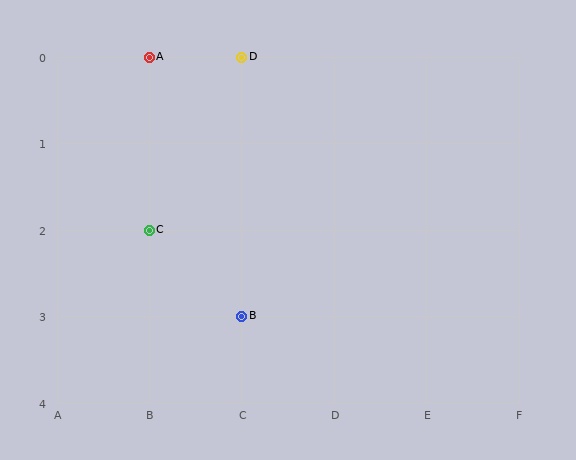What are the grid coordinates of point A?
Point A is at grid coordinates (B, 0).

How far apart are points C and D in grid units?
Points C and D are 1 column and 2 rows apart (about 2.2 grid units diagonally).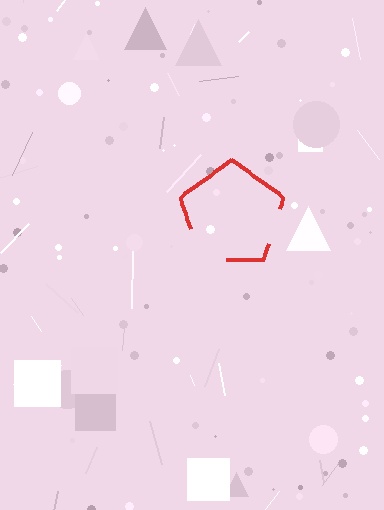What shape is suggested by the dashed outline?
The dashed outline suggests a pentagon.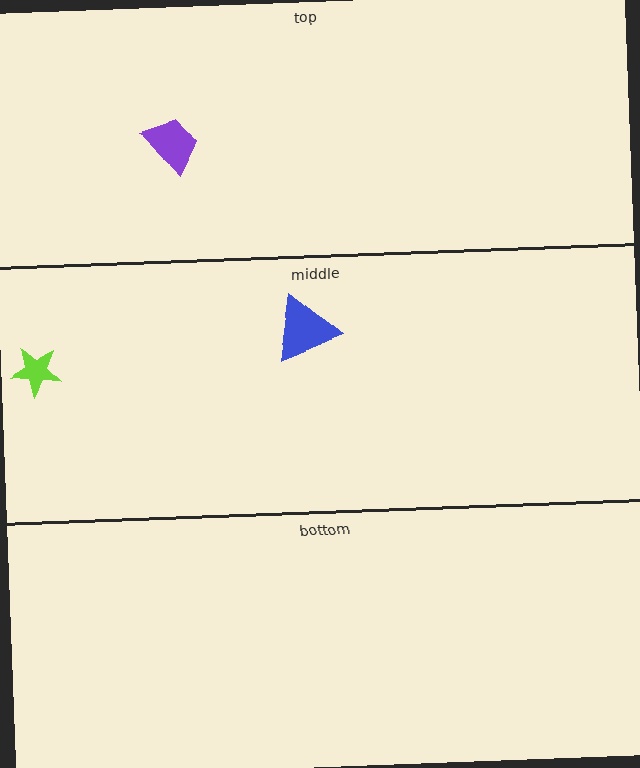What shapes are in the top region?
The purple trapezoid.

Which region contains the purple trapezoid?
The top region.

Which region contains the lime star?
The middle region.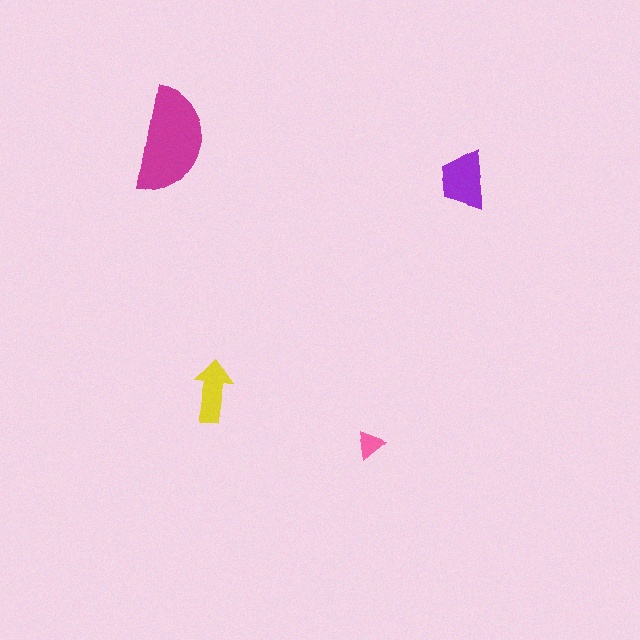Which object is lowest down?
The pink triangle is bottommost.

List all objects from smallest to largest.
The pink triangle, the yellow arrow, the purple trapezoid, the magenta semicircle.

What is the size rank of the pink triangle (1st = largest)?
4th.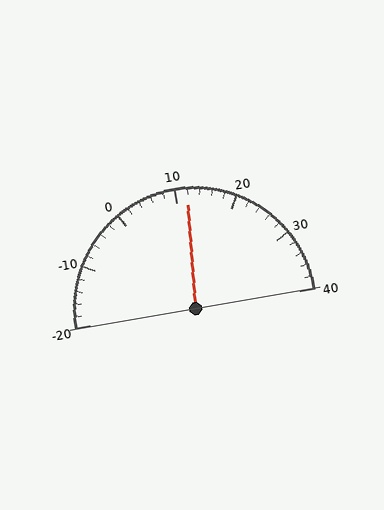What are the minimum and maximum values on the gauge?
The gauge ranges from -20 to 40.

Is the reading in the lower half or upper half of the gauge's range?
The reading is in the upper half of the range (-20 to 40).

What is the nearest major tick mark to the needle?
The nearest major tick mark is 10.